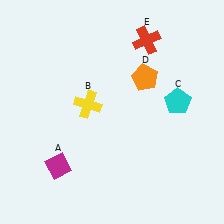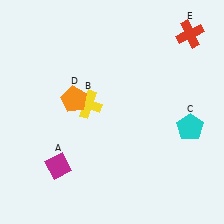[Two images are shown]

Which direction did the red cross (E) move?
The red cross (E) moved right.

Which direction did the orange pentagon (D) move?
The orange pentagon (D) moved left.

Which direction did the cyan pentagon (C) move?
The cyan pentagon (C) moved down.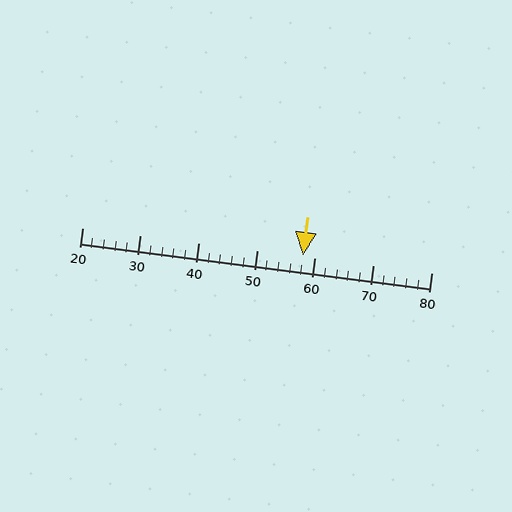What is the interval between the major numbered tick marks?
The major tick marks are spaced 10 units apart.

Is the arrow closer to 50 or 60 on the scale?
The arrow is closer to 60.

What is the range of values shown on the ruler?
The ruler shows values from 20 to 80.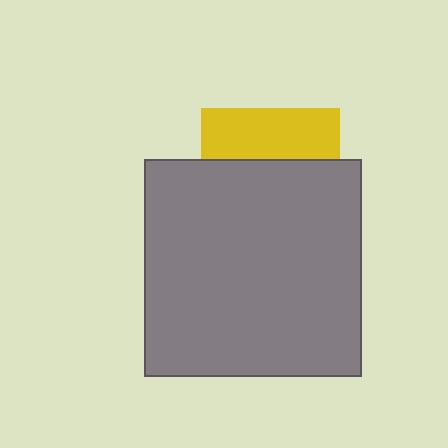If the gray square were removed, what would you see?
You would see the complete yellow square.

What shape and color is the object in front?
The object in front is a gray square.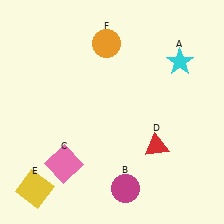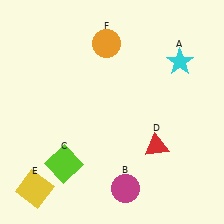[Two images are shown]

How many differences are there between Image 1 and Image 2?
There is 1 difference between the two images.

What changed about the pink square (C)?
In Image 1, C is pink. In Image 2, it changed to lime.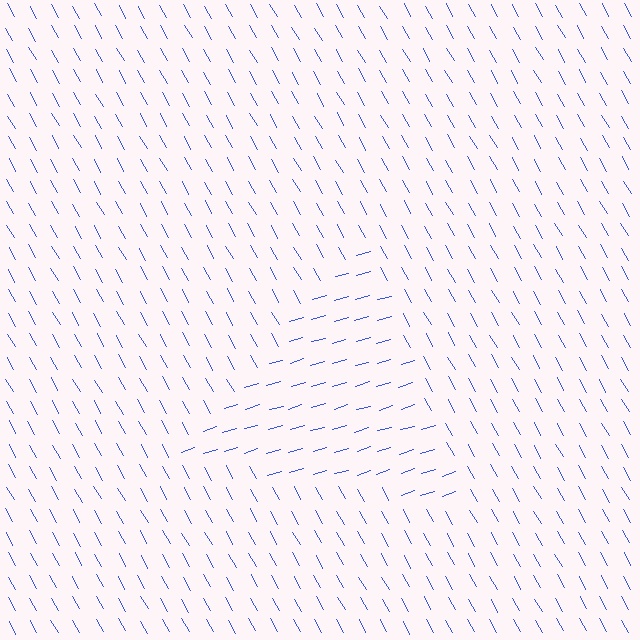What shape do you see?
I see a triangle.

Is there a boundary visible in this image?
Yes, there is a texture boundary formed by a change in line orientation.